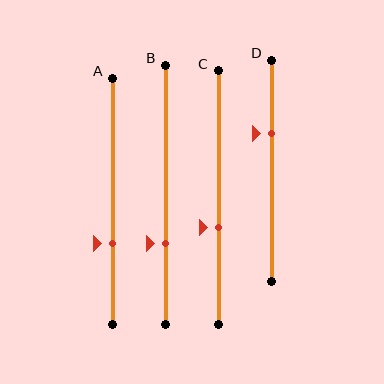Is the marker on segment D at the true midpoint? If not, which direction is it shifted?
No, the marker on segment D is shifted upward by about 17% of the segment length.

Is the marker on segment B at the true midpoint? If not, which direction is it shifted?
No, the marker on segment B is shifted downward by about 19% of the segment length.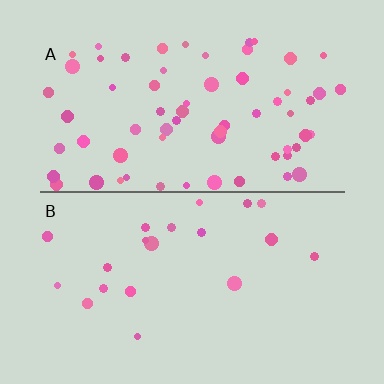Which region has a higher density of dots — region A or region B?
A (the top).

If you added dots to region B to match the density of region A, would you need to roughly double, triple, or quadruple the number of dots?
Approximately triple.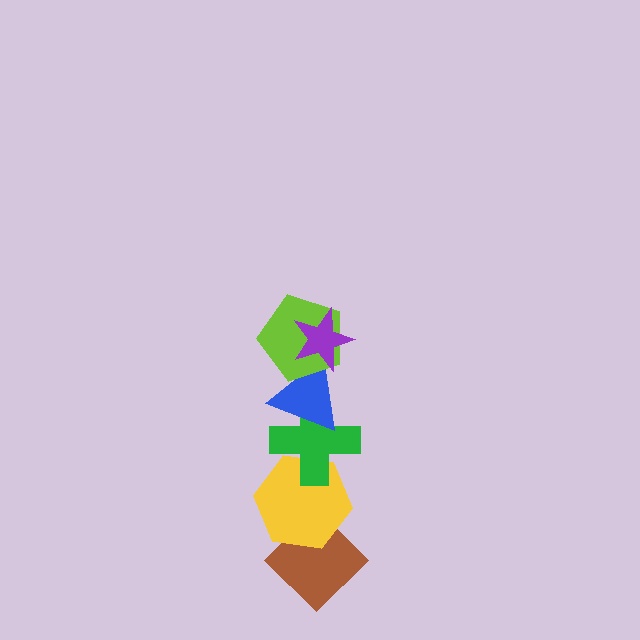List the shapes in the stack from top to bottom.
From top to bottom: the purple star, the lime pentagon, the blue triangle, the green cross, the yellow hexagon, the brown diamond.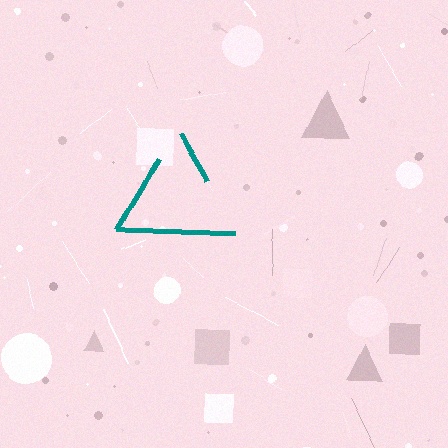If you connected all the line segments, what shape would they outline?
They would outline a triangle.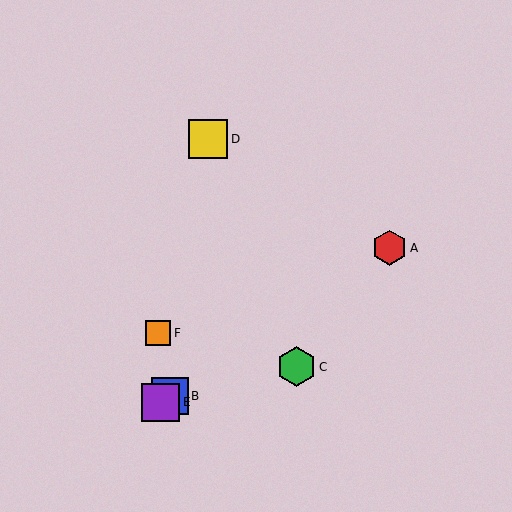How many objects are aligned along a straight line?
3 objects (A, B, E) are aligned along a straight line.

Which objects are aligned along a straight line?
Objects A, B, E are aligned along a straight line.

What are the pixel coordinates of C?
Object C is at (296, 367).